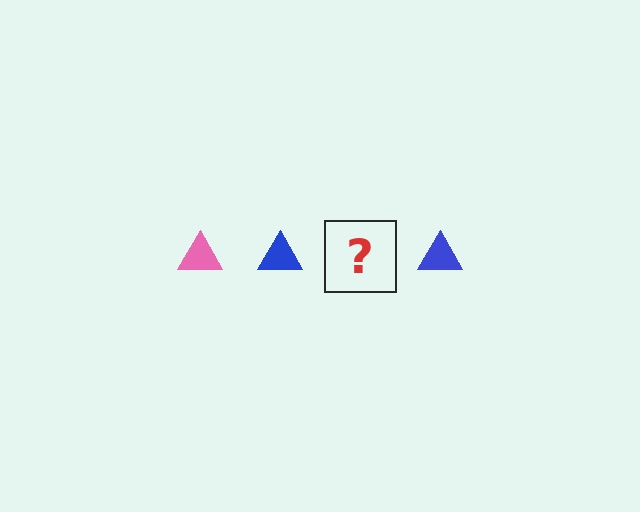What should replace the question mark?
The question mark should be replaced with a pink triangle.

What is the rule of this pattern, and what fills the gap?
The rule is that the pattern cycles through pink, blue triangles. The gap should be filled with a pink triangle.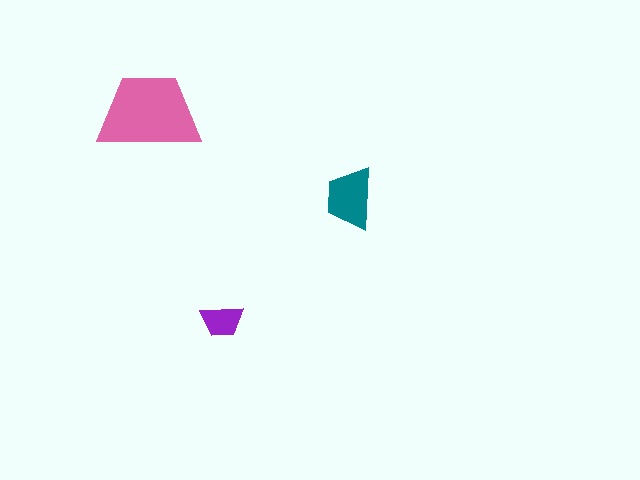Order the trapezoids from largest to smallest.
the pink one, the teal one, the purple one.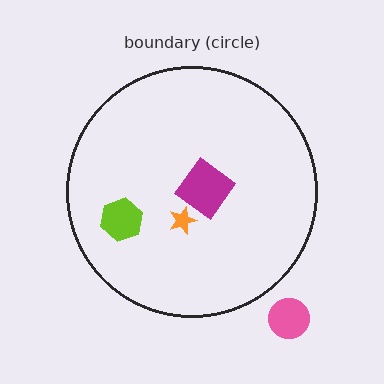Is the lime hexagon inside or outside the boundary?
Inside.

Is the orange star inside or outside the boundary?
Inside.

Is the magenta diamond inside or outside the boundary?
Inside.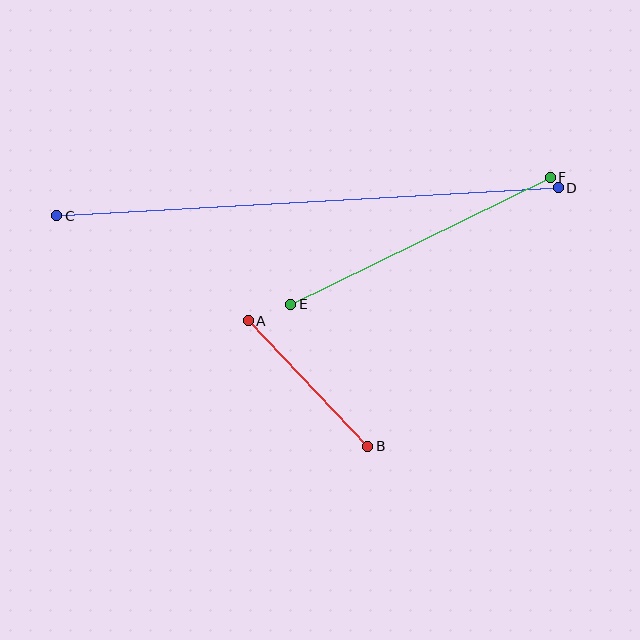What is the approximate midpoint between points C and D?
The midpoint is at approximately (307, 202) pixels.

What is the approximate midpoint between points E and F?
The midpoint is at approximately (420, 241) pixels.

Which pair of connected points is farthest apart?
Points C and D are farthest apart.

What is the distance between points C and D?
The distance is approximately 502 pixels.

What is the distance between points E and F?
The distance is approximately 289 pixels.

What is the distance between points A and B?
The distance is approximately 173 pixels.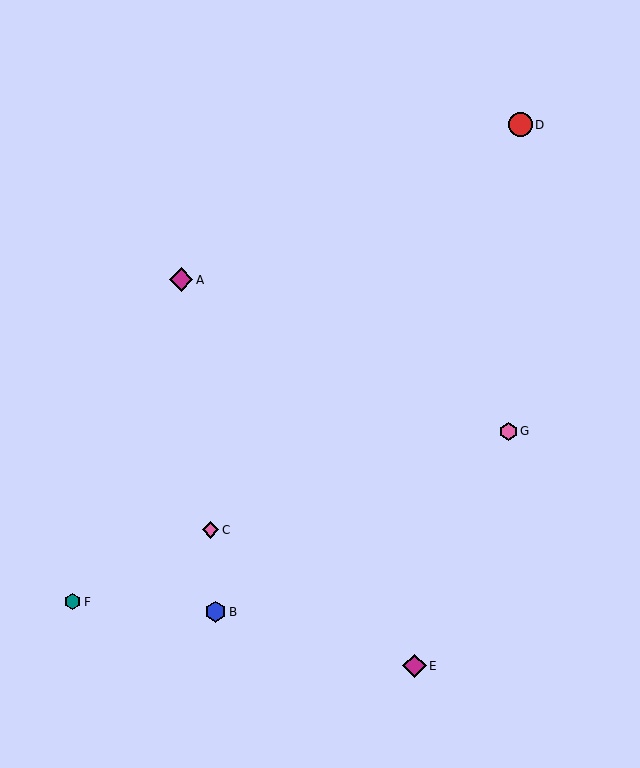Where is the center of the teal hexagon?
The center of the teal hexagon is at (72, 601).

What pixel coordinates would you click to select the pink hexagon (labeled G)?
Click at (509, 432) to select the pink hexagon G.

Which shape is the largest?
The red circle (labeled D) is the largest.